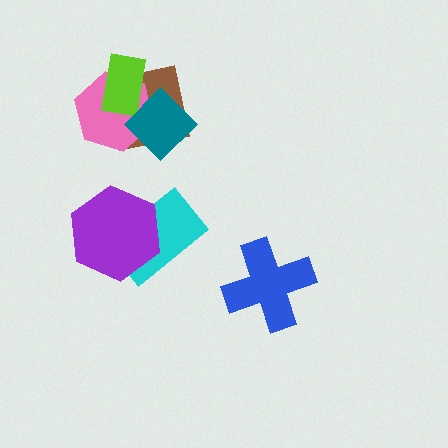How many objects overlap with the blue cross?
0 objects overlap with the blue cross.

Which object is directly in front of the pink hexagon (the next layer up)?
The lime rectangle is directly in front of the pink hexagon.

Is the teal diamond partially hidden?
No, no other shape covers it.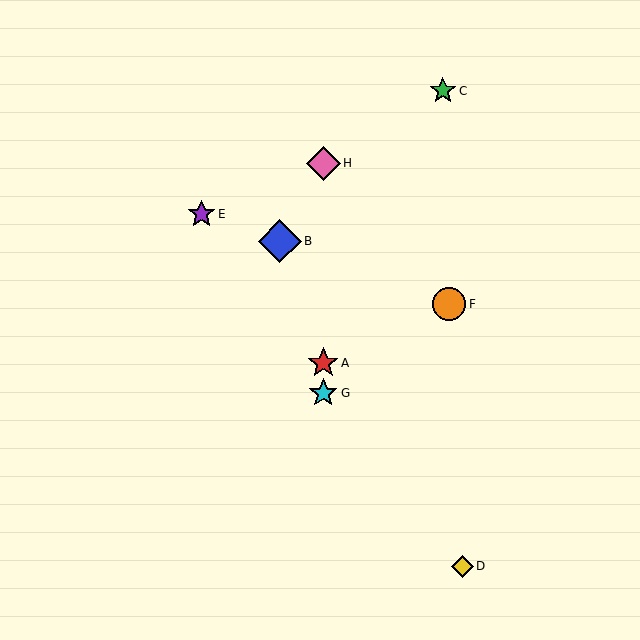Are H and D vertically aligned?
No, H is at x≈323 and D is at x≈462.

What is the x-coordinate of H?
Object H is at x≈323.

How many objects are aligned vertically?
3 objects (A, G, H) are aligned vertically.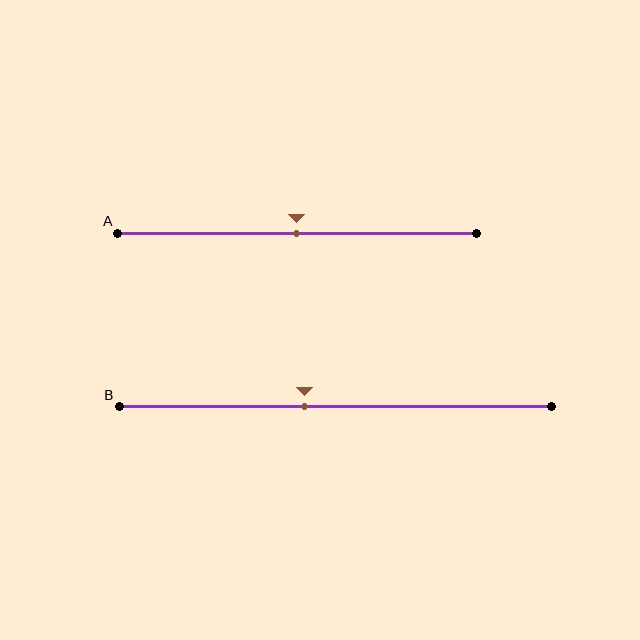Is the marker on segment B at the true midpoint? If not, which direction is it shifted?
No, the marker on segment B is shifted to the left by about 7% of the segment length.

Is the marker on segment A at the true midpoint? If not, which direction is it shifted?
Yes, the marker on segment A is at the true midpoint.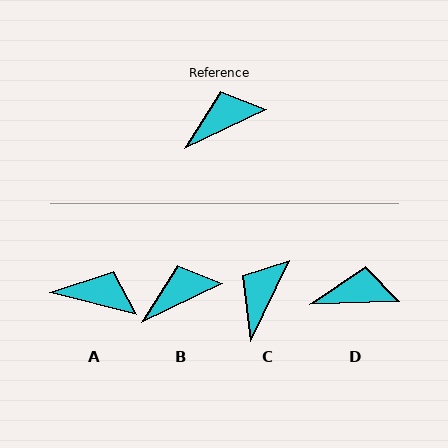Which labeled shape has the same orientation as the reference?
B.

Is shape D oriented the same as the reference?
No, it is off by about 24 degrees.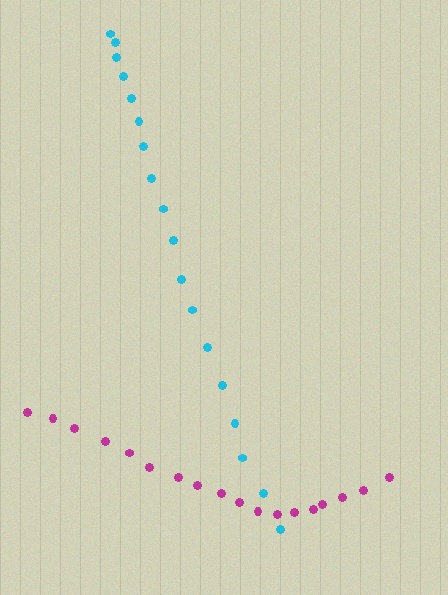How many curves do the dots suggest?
There are 2 distinct paths.